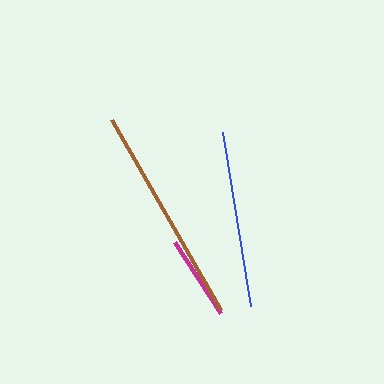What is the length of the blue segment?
The blue segment is approximately 177 pixels long.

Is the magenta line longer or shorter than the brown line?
The brown line is longer than the magenta line.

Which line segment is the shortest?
The magenta line is the shortest at approximately 85 pixels.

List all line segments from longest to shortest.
From longest to shortest: brown, blue, magenta.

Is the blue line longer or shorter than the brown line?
The brown line is longer than the blue line.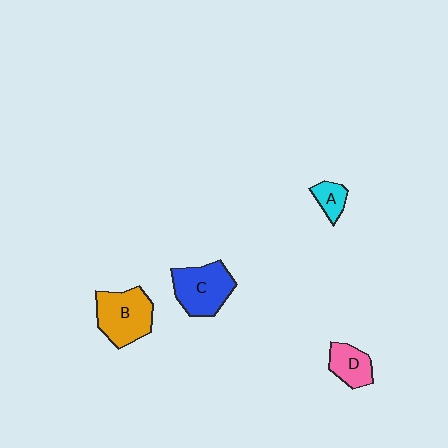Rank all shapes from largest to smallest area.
From largest to smallest: B (orange), C (blue), D (pink), A (cyan).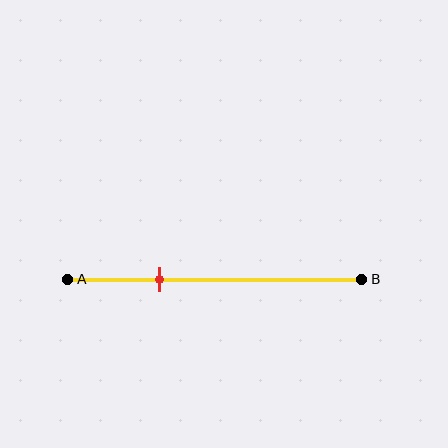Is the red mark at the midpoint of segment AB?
No, the mark is at about 30% from A, not at the 50% midpoint.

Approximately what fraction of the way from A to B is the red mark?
The red mark is approximately 30% of the way from A to B.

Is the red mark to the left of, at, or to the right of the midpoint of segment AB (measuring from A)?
The red mark is to the left of the midpoint of segment AB.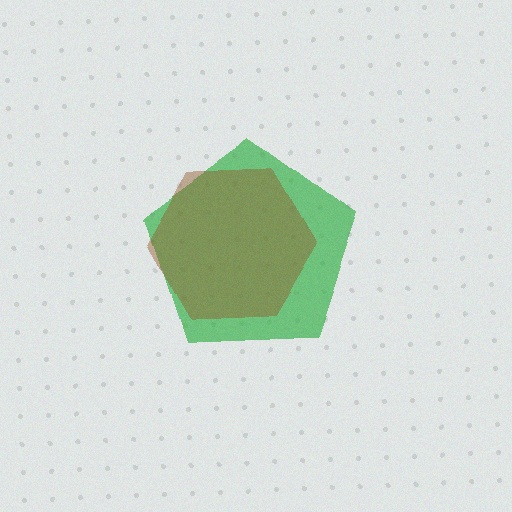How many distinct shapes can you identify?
There are 2 distinct shapes: a green pentagon, a brown hexagon.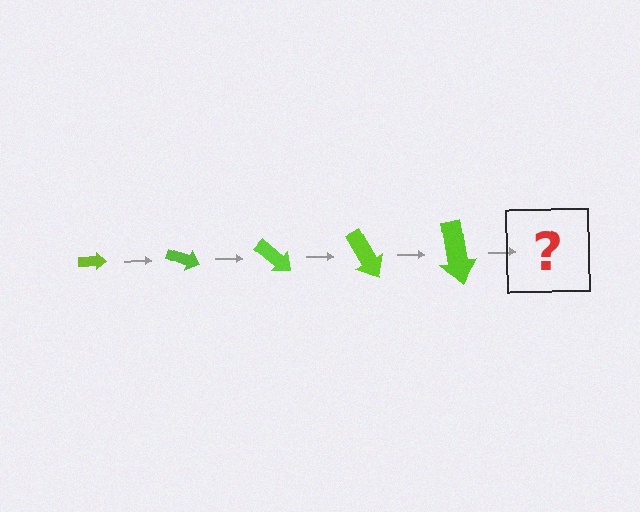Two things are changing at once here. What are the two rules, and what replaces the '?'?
The two rules are that the arrow grows larger each step and it rotates 20 degrees each step. The '?' should be an arrow, larger than the previous one and rotated 100 degrees from the start.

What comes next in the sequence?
The next element should be an arrow, larger than the previous one and rotated 100 degrees from the start.